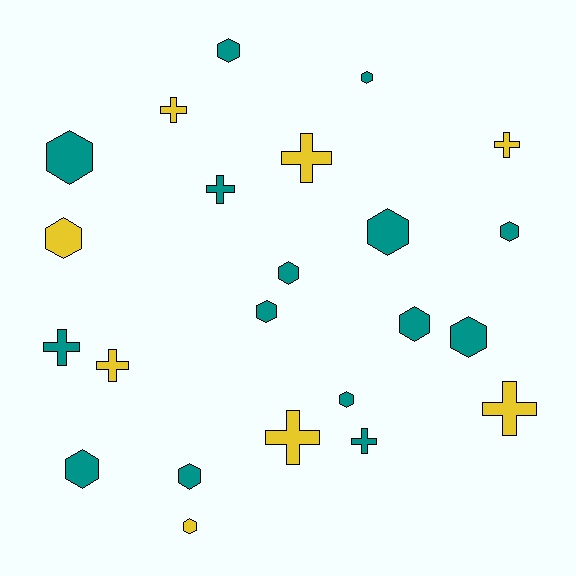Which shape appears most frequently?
Hexagon, with 14 objects.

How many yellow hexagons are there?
There are 2 yellow hexagons.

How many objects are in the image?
There are 23 objects.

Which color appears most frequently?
Teal, with 15 objects.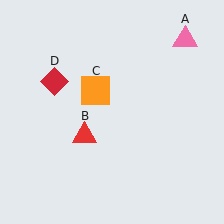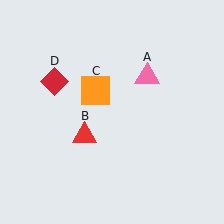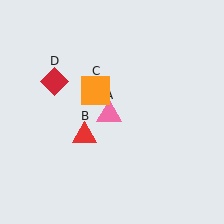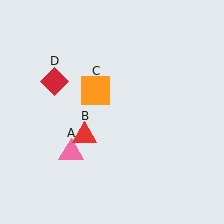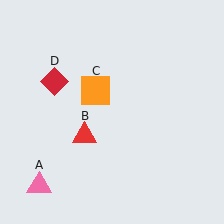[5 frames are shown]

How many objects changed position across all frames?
1 object changed position: pink triangle (object A).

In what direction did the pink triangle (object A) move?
The pink triangle (object A) moved down and to the left.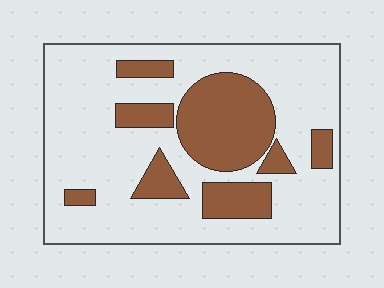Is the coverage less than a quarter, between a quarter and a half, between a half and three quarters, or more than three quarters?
Between a quarter and a half.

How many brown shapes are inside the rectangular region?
8.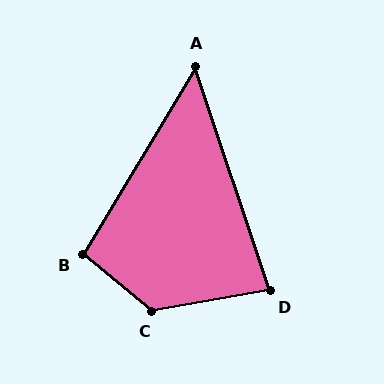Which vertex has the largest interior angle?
C, at approximately 131 degrees.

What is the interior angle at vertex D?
Approximately 82 degrees (acute).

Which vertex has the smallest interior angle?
A, at approximately 49 degrees.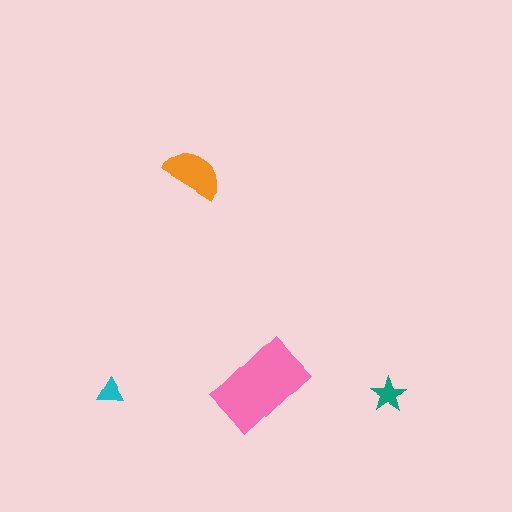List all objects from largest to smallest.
The pink rectangle, the orange semicircle, the teal star, the cyan triangle.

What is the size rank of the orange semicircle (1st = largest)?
2nd.